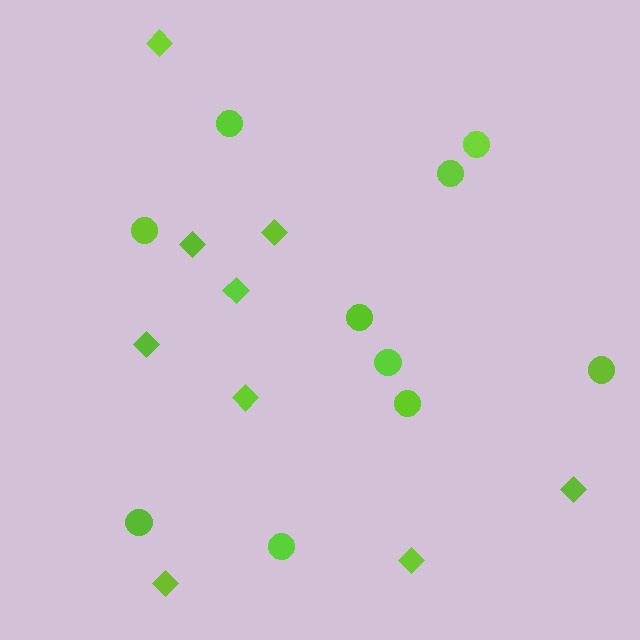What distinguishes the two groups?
There are 2 groups: one group of diamonds (9) and one group of circles (10).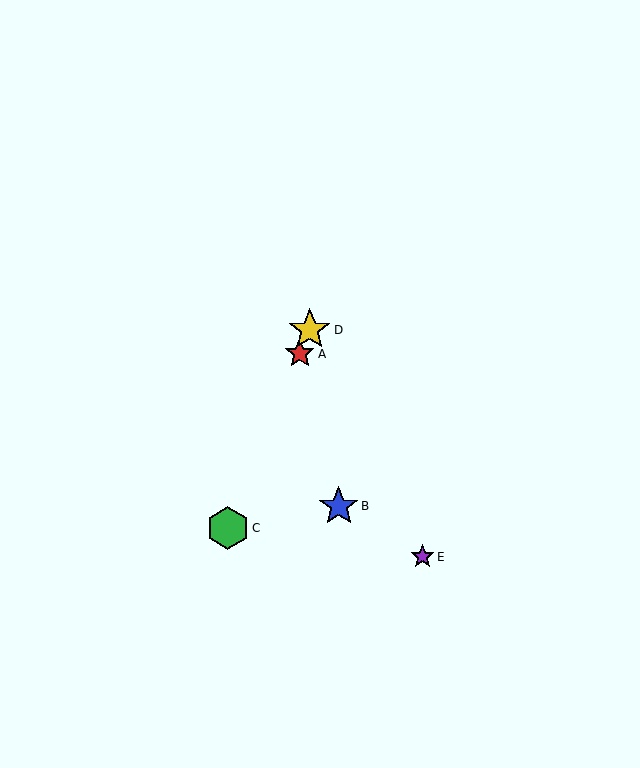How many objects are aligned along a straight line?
3 objects (A, C, D) are aligned along a straight line.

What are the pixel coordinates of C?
Object C is at (228, 528).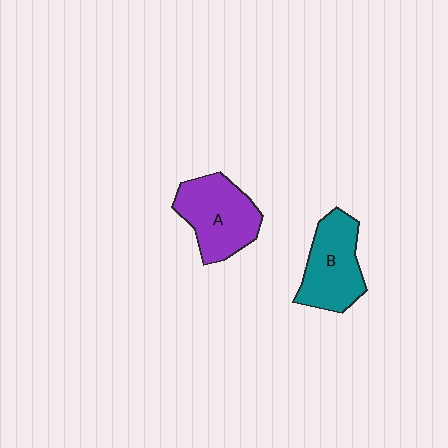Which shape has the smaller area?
Shape B (teal).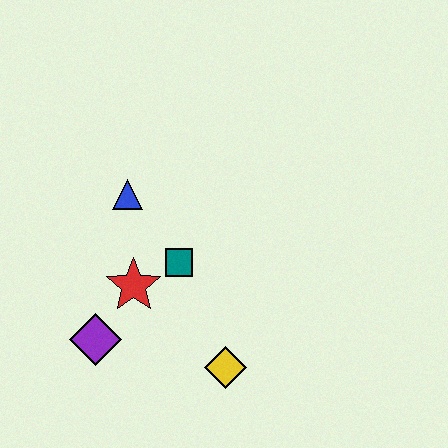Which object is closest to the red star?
The teal square is closest to the red star.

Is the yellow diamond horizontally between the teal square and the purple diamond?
No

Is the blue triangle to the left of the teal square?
Yes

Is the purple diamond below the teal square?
Yes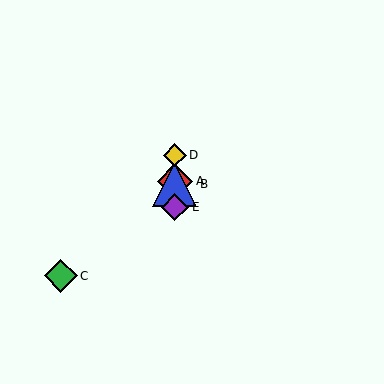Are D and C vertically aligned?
No, D is at x≈175 and C is at x≈61.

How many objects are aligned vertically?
4 objects (A, B, D, E) are aligned vertically.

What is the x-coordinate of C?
Object C is at x≈61.